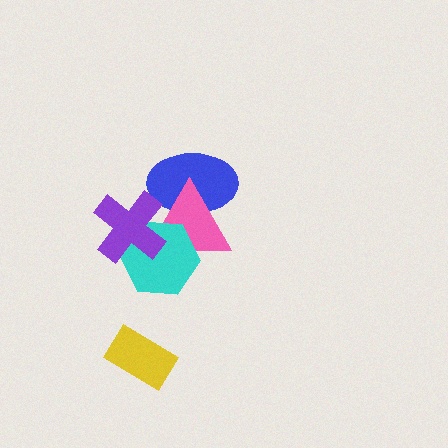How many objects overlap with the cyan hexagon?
2 objects overlap with the cyan hexagon.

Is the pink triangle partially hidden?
Yes, it is partially covered by another shape.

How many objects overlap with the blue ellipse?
1 object overlaps with the blue ellipse.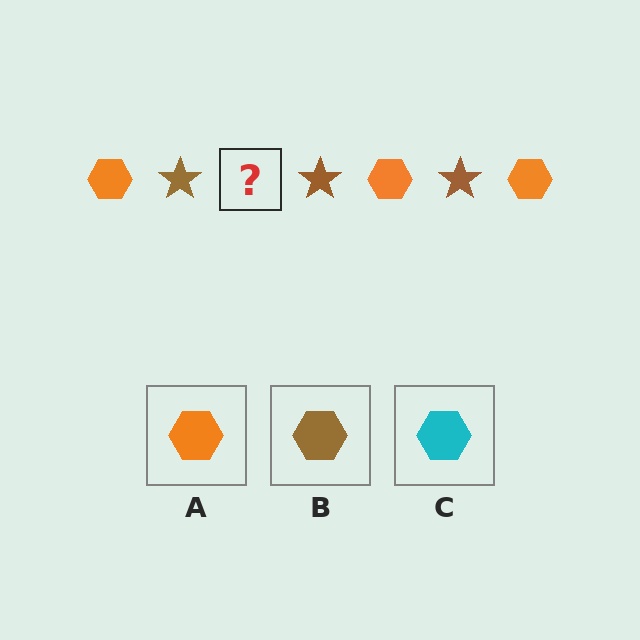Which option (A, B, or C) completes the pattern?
A.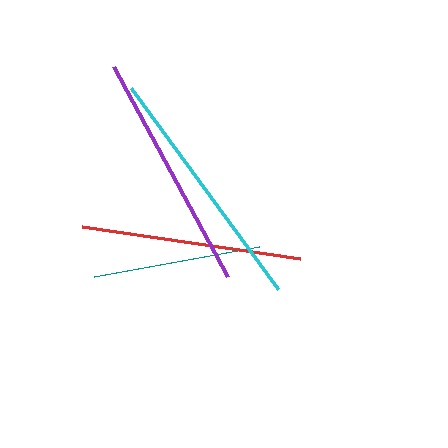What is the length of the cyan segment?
The cyan segment is approximately 249 pixels long.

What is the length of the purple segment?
The purple segment is approximately 239 pixels long.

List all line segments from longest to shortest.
From longest to shortest: cyan, purple, red, teal.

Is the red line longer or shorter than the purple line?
The purple line is longer than the red line.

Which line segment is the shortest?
The teal line is the shortest at approximately 167 pixels.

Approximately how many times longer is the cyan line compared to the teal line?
The cyan line is approximately 1.5 times the length of the teal line.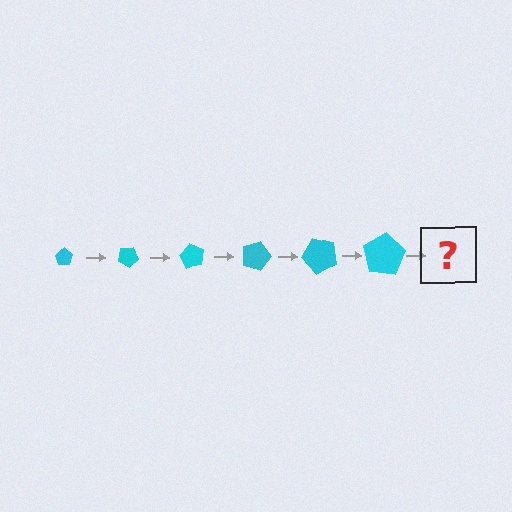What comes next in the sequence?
The next element should be a pentagon, larger than the previous one and rotated 180 degrees from the start.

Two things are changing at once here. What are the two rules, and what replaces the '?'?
The two rules are that the pentagon grows larger each step and it rotates 30 degrees each step. The '?' should be a pentagon, larger than the previous one and rotated 180 degrees from the start.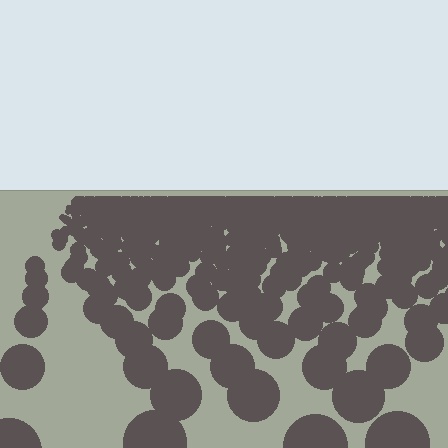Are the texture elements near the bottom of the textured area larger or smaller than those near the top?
Larger. Near the bottom, elements are closer to the viewer and appear at a bigger on-screen size.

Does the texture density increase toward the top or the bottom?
Density increases toward the top.